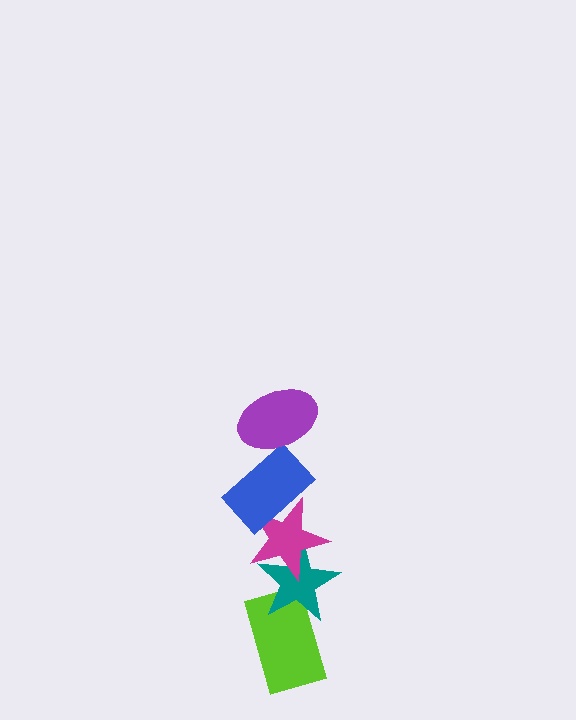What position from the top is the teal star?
The teal star is 4th from the top.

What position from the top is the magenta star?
The magenta star is 3rd from the top.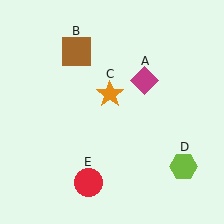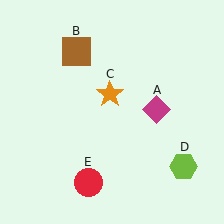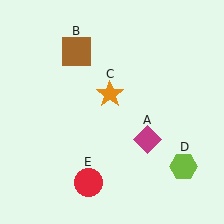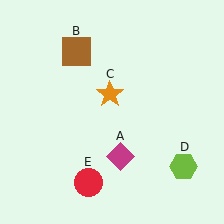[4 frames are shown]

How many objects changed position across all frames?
1 object changed position: magenta diamond (object A).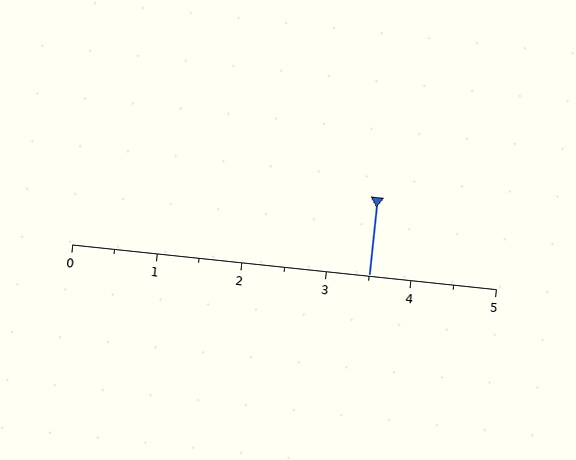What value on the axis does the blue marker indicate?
The marker indicates approximately 3.5.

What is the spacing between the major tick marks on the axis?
The major ticks are spaced 1 apart.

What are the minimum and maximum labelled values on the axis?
The axis runs from 0 to 5.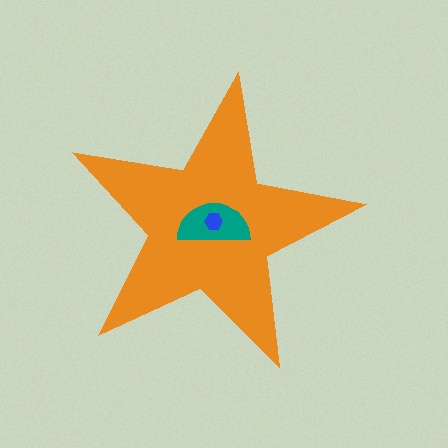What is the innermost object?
The blue hexagon.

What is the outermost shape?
The orange star.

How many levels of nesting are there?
3.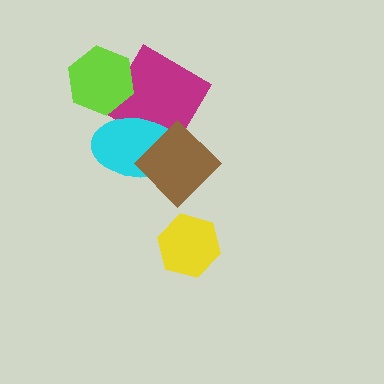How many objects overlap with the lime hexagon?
1 object overlaps with the lime hexagon.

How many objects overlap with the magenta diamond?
3 objects overlap with the magenta diamond.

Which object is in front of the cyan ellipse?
The brown diamond is in front of the cyan ellipse.